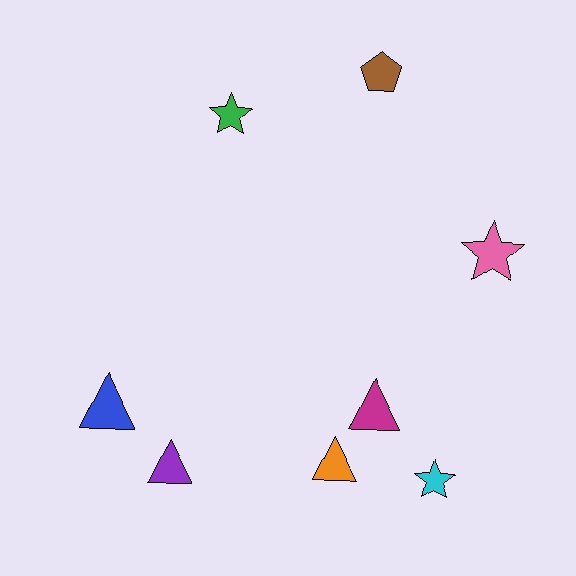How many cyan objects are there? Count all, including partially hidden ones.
There is 1 cyan object.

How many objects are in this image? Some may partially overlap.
There are 8 objects.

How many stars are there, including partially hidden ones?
There are 3 stars.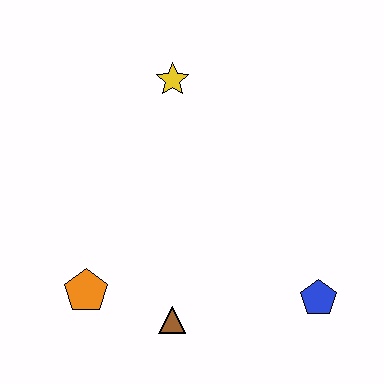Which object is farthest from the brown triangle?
The yellow star is farthest from the brown triangle.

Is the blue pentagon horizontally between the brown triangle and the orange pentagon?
No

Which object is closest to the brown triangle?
The orange pentagon is closest to the brown triangle.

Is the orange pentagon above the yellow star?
No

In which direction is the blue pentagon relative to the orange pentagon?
The blue pentagon is to the right of the orange pentagon.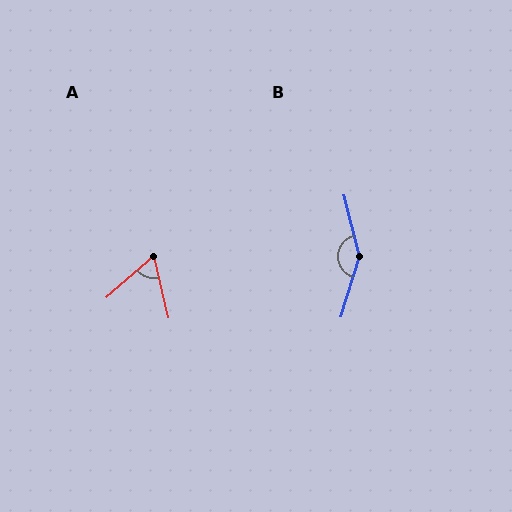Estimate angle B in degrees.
Approximately 149 degrees.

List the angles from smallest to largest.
A (62°), B (149°).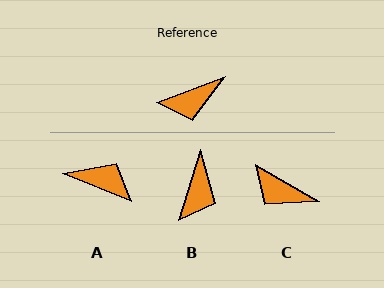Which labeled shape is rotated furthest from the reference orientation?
A, about 138 degrees away.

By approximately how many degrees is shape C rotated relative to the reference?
Approximately 50 degrees clockwise.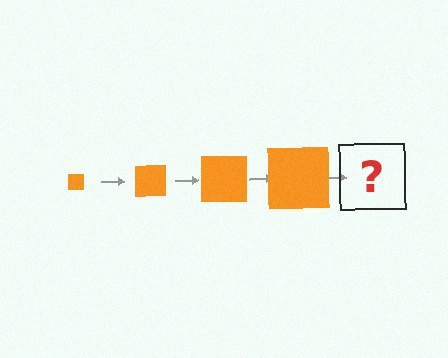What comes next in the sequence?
The next element should be an orange square, larger than the previous one.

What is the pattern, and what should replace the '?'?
The pattern is that the square gets progressively larger each step. The '?' should be an orange square, larger than the previous one.